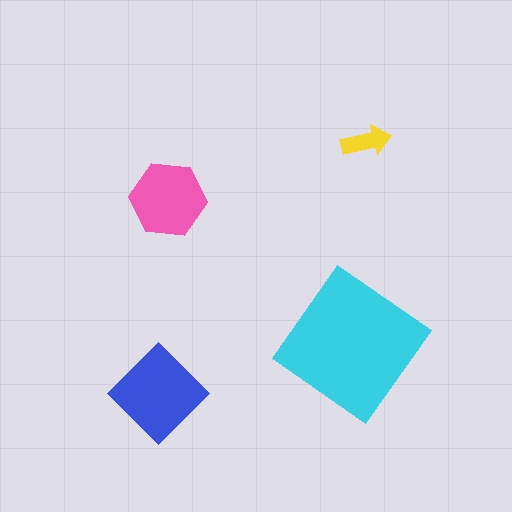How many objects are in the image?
There are 4 objects in the image.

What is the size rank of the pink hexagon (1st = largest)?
3rd.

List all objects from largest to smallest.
The cyan diamond, the blue diamond, the pink hexagon, the yellow arrow.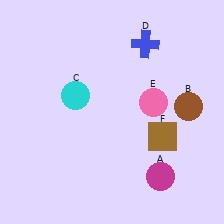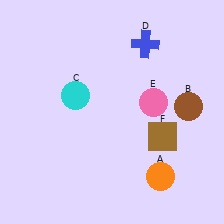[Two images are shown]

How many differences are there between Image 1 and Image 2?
There is 1 difference between the two images.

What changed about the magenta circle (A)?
In Image 1, A is magenta. In Image 2, it changed to orange.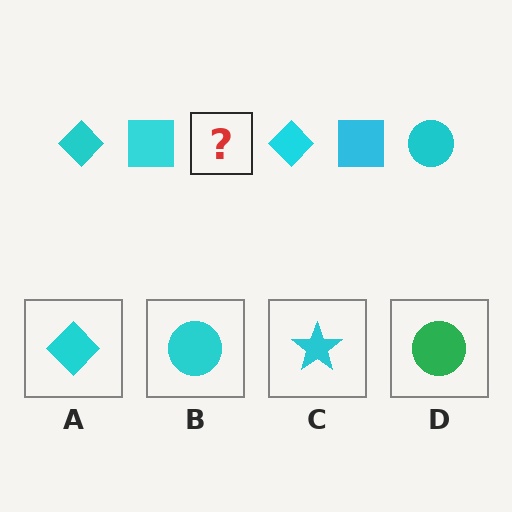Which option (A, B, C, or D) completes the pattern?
B.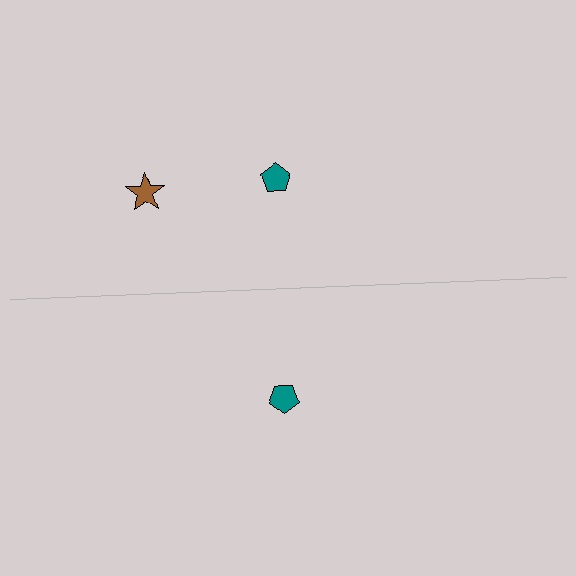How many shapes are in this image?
There are 3 shapes in this image.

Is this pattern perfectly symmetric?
No, the pattern is not perfectly symmetric. A brown star is missing from the bottom side.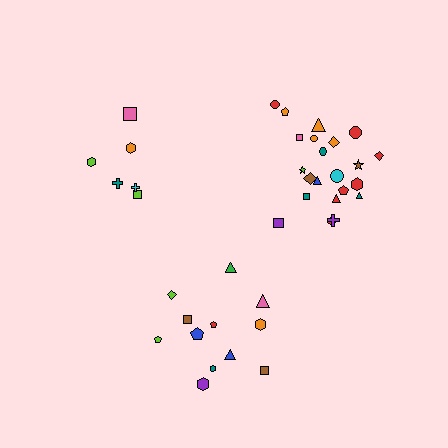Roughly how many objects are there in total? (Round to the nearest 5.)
Roughly 40 objects in total.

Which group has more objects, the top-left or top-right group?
The top-right group.